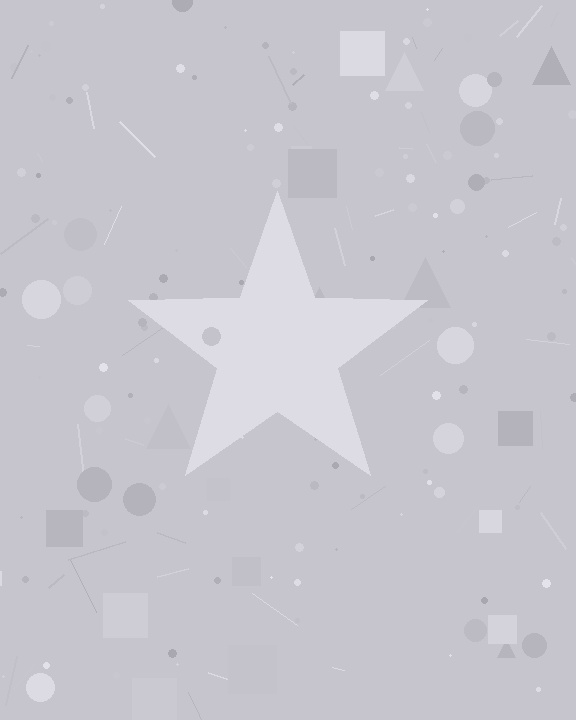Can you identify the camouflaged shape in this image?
The camouflaged shape is a star.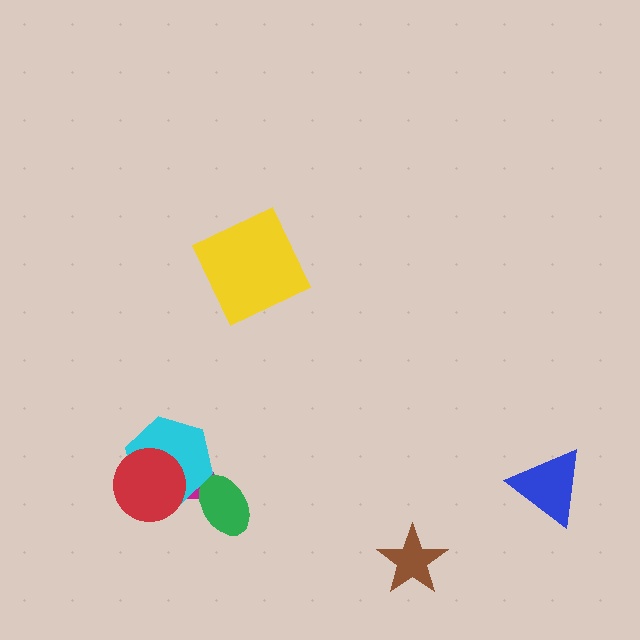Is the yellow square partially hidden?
No, no other shape covers it.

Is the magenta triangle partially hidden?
Yes, it is partially covered by another shape.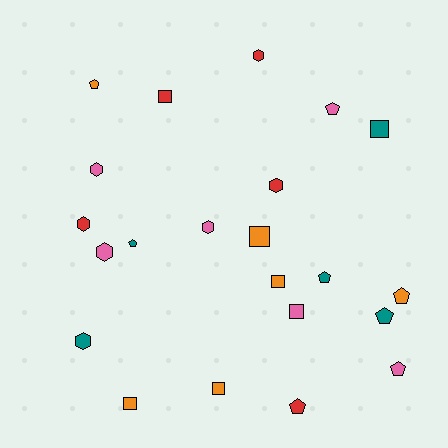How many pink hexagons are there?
There are 3 pink hexagons.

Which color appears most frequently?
Orange, with 6 objects.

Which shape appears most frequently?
Pentagon, with 8 objects.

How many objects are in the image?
There are 22 objects.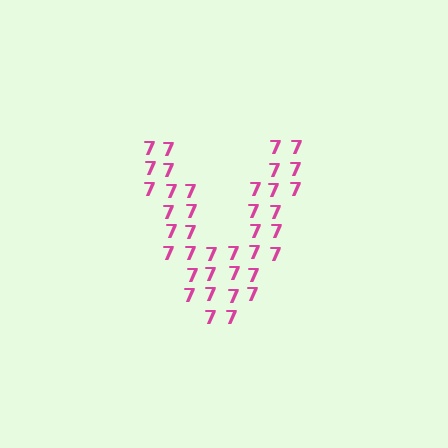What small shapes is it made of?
It is made of small digit 7's.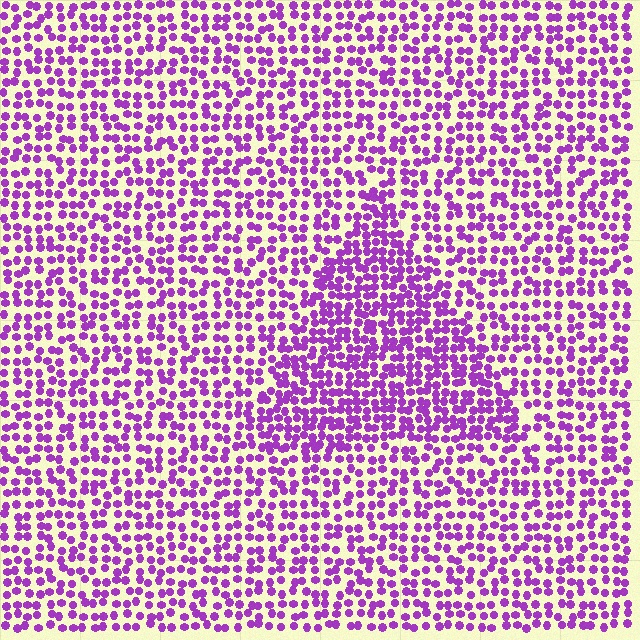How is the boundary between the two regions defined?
The boundary is defined by a change in element density (approximately 1.6x ratio). All elements are the same color, size, and shape.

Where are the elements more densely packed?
The elements are more densely packed inside the triangle boundary.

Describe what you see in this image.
The image contains small purple elements arranged at two different densities. A triangle-shaped region is visible where the elements are more densely packed than the surrounding area.